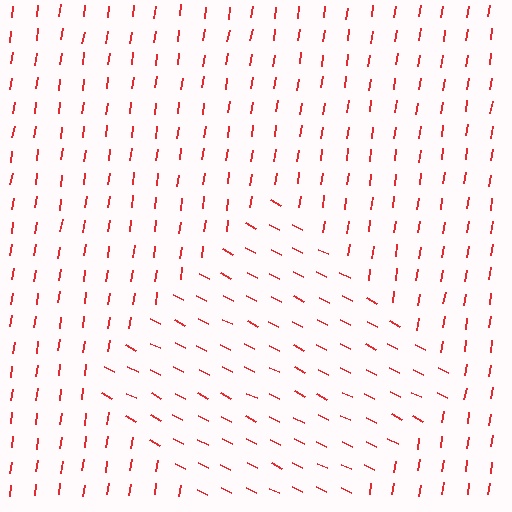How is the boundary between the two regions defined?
The boundary is defined purely by a change in line orientation (approximately 71 degrees difference). All lines are the same color and thickness.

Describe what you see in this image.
The image is filled with small red line segments. A diamond region in the image has lines oriented differently from the surrounding lines, creating a visible texture boundary.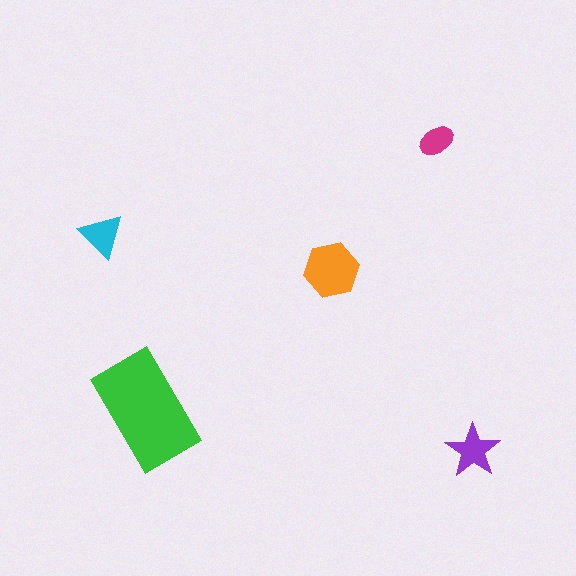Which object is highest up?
The magenta ellipse is topmost.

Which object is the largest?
The green rectangle.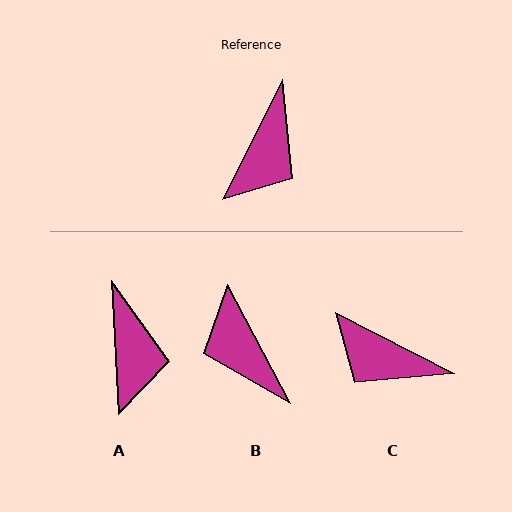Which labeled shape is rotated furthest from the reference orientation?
B, about 126 degrees away.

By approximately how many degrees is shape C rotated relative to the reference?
Approximately 91 degrees clockwise.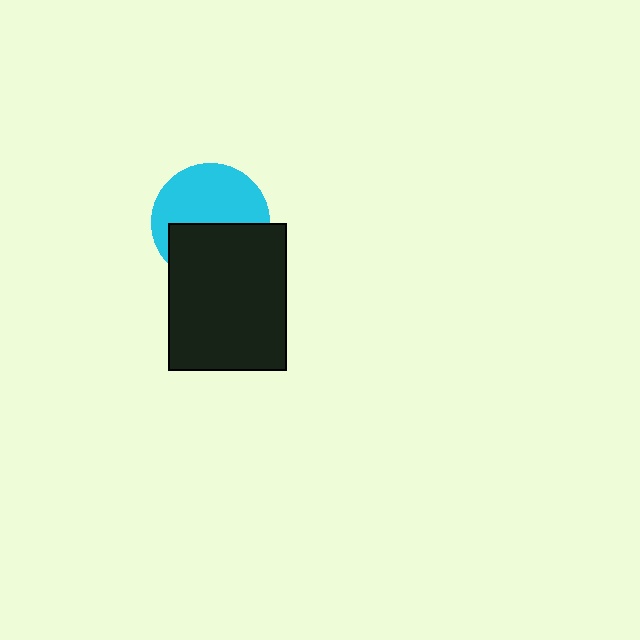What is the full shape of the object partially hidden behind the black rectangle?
The partially hidden object is a cyan circle.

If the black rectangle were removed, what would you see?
You would see the complete cyan circle.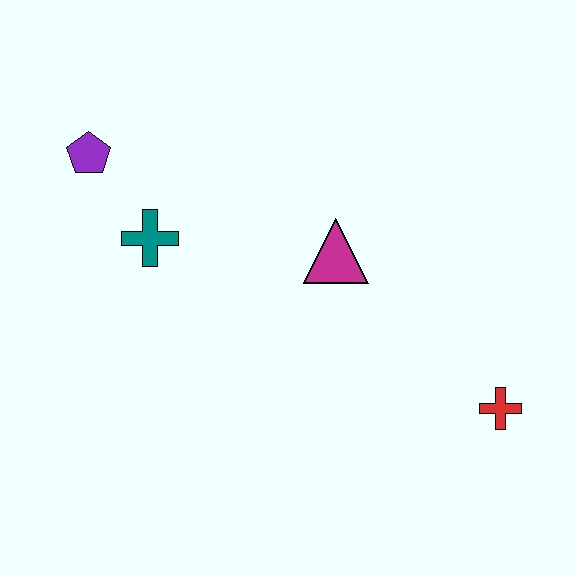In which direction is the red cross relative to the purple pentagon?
The red cross is to the right of the purple pentagon.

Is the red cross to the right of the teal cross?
Yes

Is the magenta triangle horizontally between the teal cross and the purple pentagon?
No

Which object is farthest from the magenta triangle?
The purple pentagon is farthest from the magenta triangle.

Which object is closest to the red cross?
The magenta triangle is closest to the red cross.